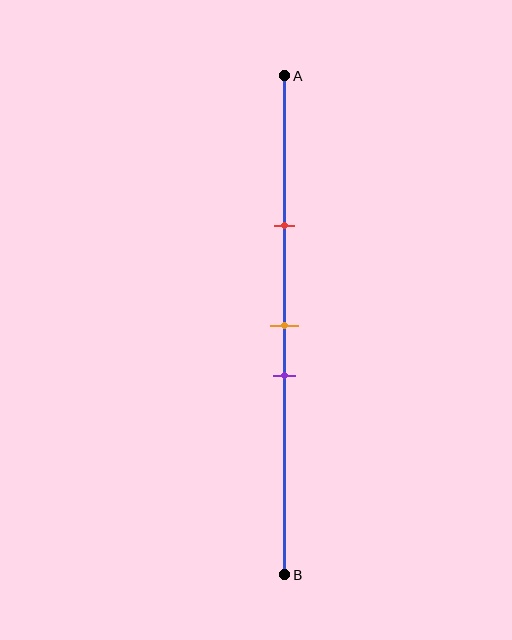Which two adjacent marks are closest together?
The orange and purple marks are the closest adjacent pair.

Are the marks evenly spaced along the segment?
No, the marks are not evenly spaced.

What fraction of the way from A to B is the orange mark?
The orange mark is approximately 50% (0.5) of the way from A to B.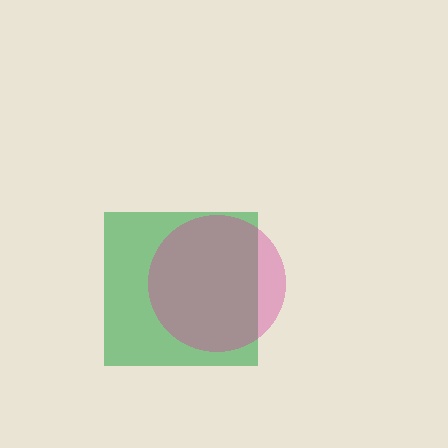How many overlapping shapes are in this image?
There are 2 overlapping shapes in the image.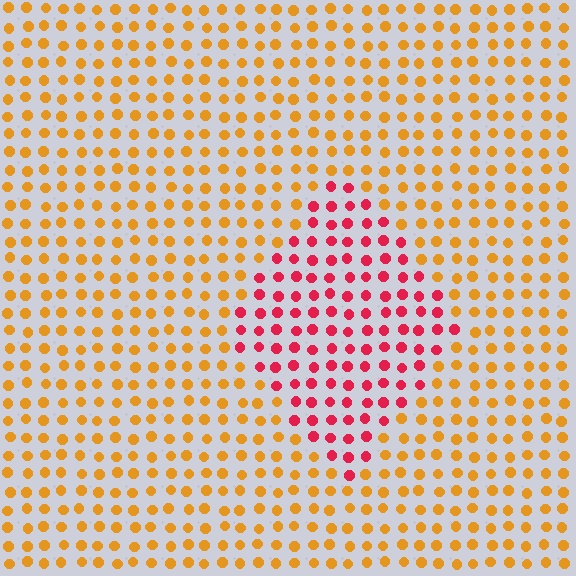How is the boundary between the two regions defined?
The boundary is defined purely by a slight shift in hue (about 50 degrees). Spacing, size, and orientation are identical on both sides.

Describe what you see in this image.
The image is filled with small orange elements in a uniform arrangement. A diamond-shaped region is visible where the elements are tinted to a slightly different hue, forming a subtle color boundary.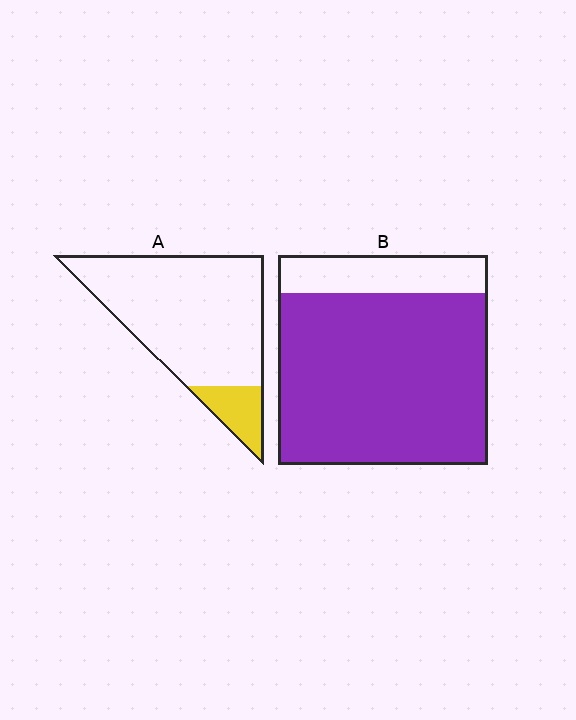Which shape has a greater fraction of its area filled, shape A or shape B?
Shape B.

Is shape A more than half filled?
No.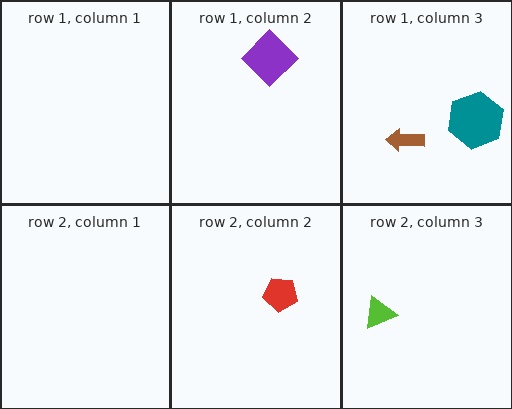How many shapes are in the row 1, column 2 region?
1.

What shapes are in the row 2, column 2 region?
The red pentagon.